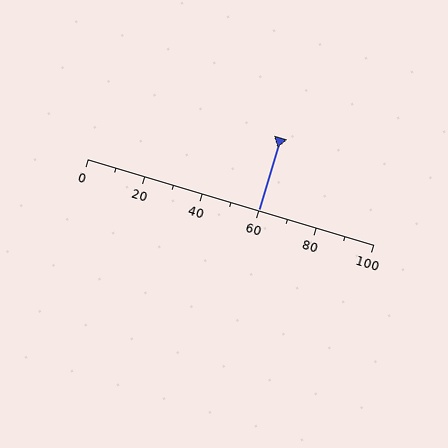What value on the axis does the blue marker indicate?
The marker indicates approximately 60.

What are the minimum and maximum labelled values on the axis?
The axis runs from 0 to 100.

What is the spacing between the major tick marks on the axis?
The major ticks are spaced 20 apart.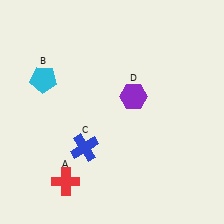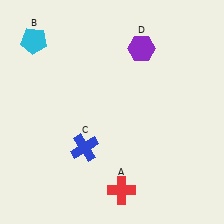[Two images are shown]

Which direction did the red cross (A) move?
The red cross (A) moved right.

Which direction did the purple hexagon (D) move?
The purple hexagon (D) moved up.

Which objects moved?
The objects that moved are: the red cross (A), the cyan pentagon (B), the purple hexagon (D).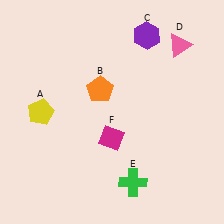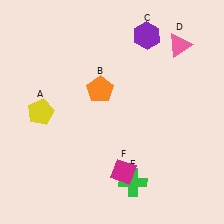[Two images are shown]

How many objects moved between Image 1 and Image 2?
1 object moved between the two images.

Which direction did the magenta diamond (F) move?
The magenta diamond (F) moved down.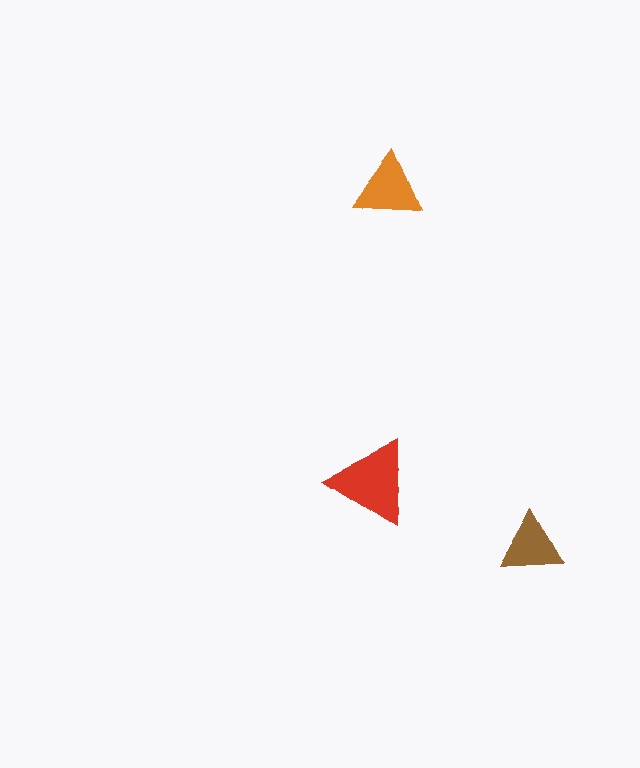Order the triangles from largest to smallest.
the red one, the orange one, the brown one.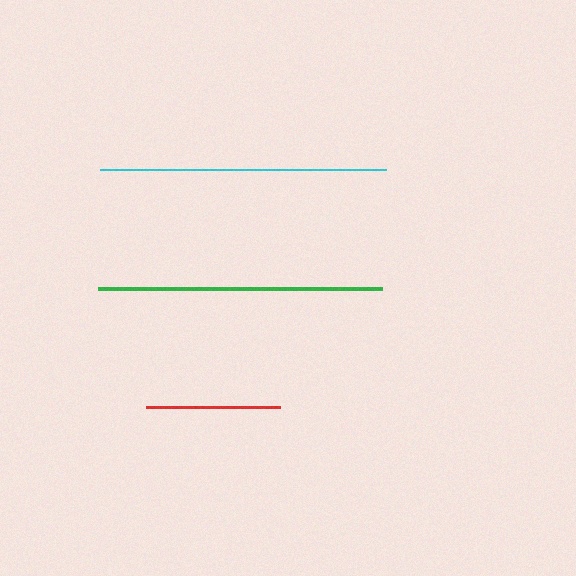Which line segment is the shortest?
The red line is the shortest at approximately 133 pixels.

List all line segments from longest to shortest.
From longest to shortest: cyan, green, red.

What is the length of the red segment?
The red segment is approximately 133 pixels long.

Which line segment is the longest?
The cyan line is the longest at approximately 287 pixels.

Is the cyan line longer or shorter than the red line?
The cyan line is longer than the red line.